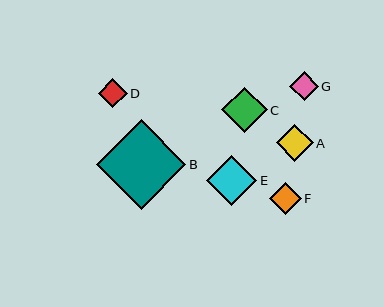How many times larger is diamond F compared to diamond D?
Diamond F is approximately 1.1 times the size of diamond D.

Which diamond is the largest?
Diamond B is the largest with a size of approximately 90 pixels.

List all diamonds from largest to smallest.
From largest to smallest: B, E, C, A, F, D, G.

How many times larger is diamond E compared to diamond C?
Diamond E is approximately 1.1 times the size of diamond C.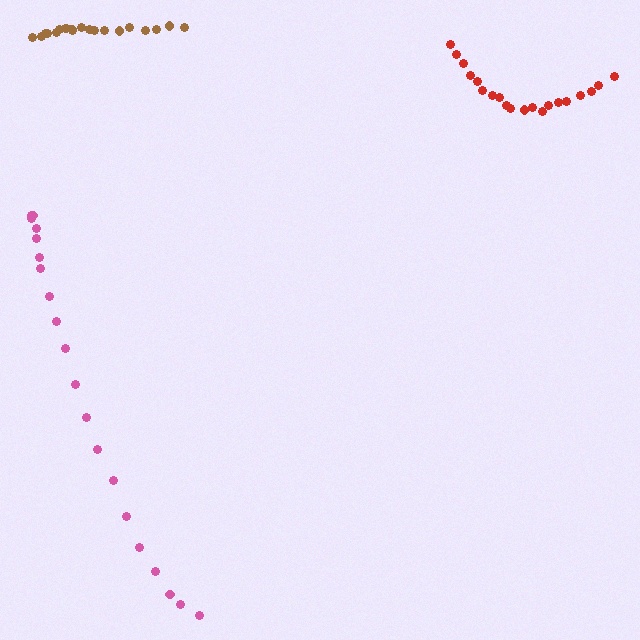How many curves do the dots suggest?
There are 3 distinct paths.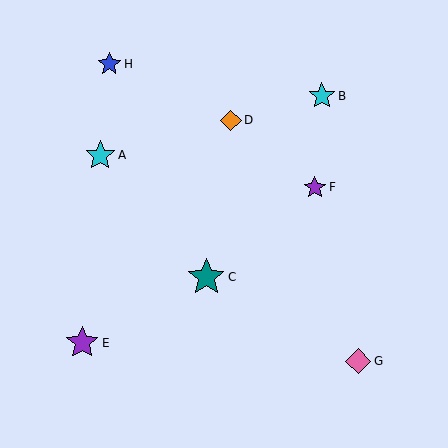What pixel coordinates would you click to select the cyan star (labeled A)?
Click at (100, 155) to select the cyan star A.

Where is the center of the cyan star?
The center of the cyan star is at (322, 96).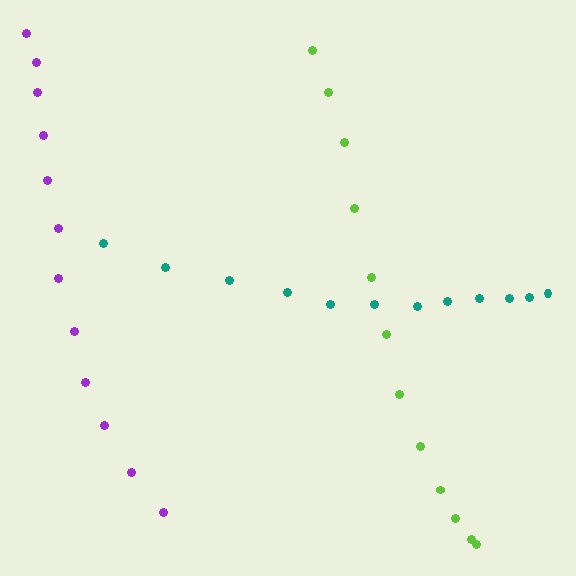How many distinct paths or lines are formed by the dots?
There are 3 distinct paths.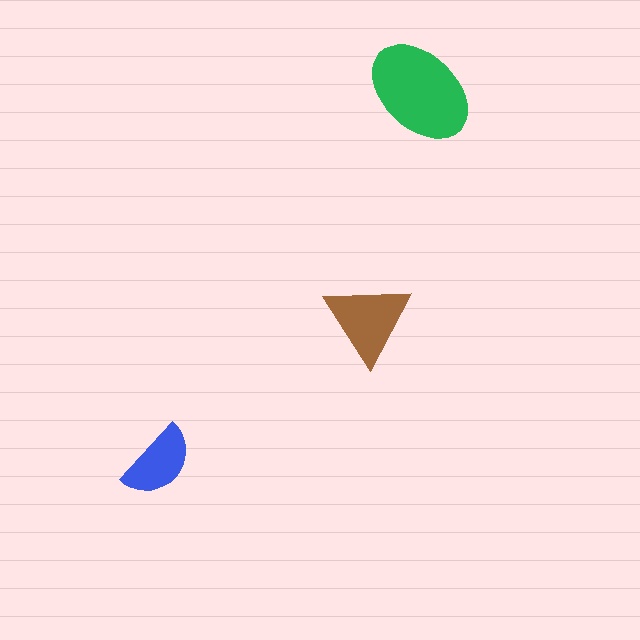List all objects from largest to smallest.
The green ellipse, the brown triangle, the blue semicircle.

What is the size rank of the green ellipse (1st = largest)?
1st.